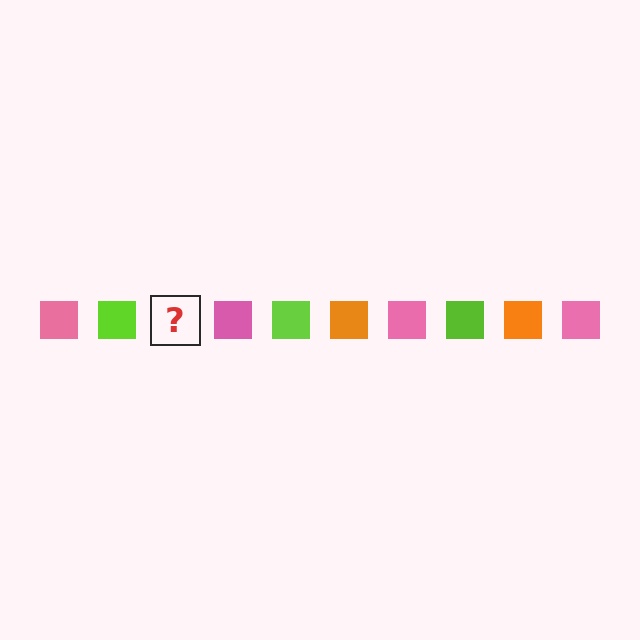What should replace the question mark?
The question mark should be replaced with an orange square.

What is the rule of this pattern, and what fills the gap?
The rule is that the pattern cycles through pink, lime, orange squares. The gap should be filled with an orange square.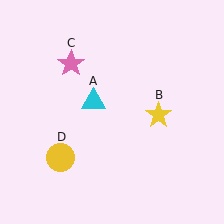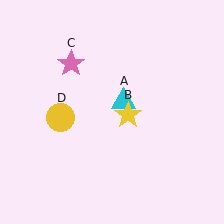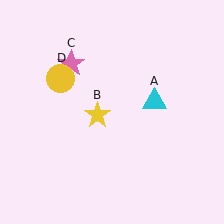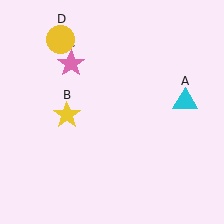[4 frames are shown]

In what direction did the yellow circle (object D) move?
The yellow circle (object D) moved up.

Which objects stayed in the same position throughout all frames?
Pink star (object C) remained stationary.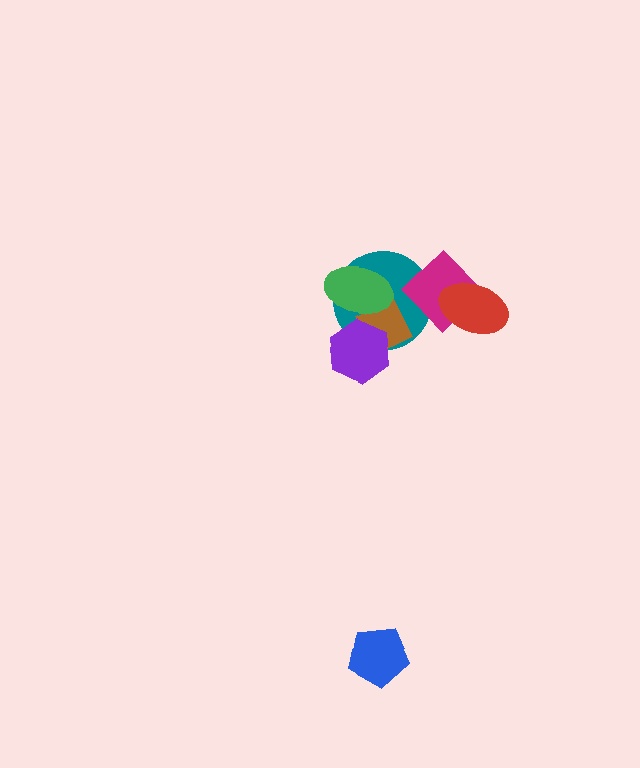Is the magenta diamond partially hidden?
Yes, it is partially covered by another shape.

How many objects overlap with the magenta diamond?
2 objects overlap with the magenta diamond.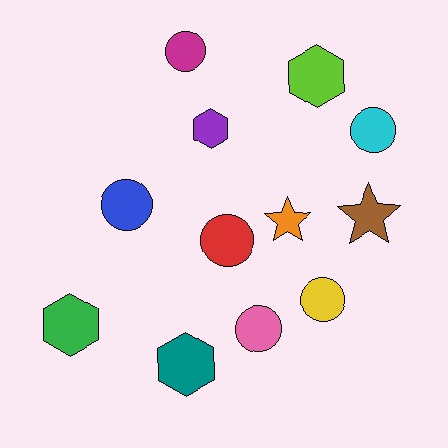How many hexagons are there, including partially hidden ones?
There are 4 hexagons.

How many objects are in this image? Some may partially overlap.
There are 12 objects.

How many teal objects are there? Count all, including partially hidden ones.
There is 1 teal object.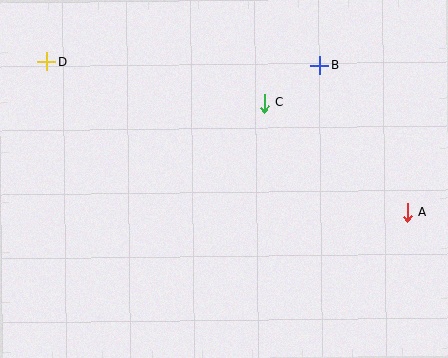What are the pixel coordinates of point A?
Point A is at (408, 212).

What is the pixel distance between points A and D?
The distance between A and D is 391 pixels.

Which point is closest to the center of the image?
Point C at (264, 103) is closest to the center.